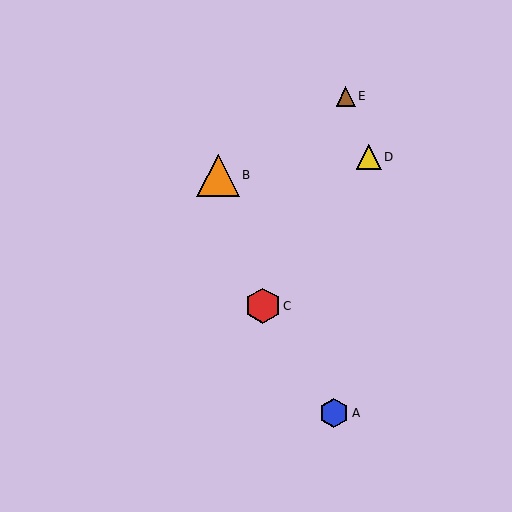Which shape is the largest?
The orange triangle (labeled B) is the largest.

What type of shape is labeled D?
Shape D is a yellow triangle.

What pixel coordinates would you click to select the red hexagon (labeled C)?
Click at (263, 306) to select the red hexagon C.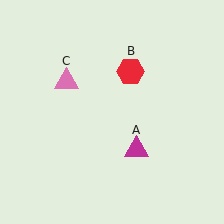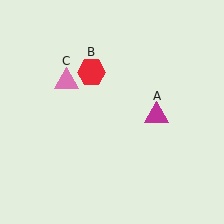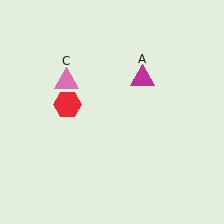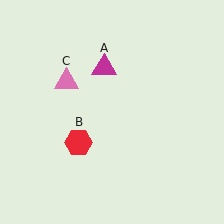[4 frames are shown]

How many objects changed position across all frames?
2 objects changed position: magenta triangle (object A), red hexagon (object B).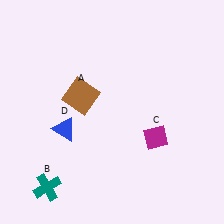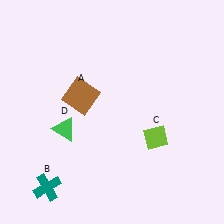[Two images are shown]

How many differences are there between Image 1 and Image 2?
There are 2 differences between the two images.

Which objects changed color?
C changed from magenta to lime. D changed from blue to green.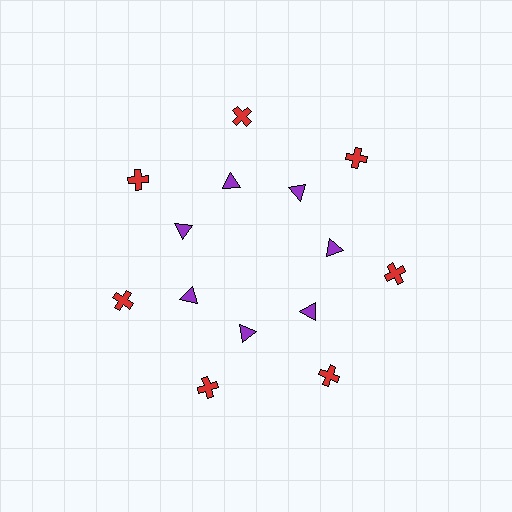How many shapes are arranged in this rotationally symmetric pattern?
There are 14 shapes, arranged in 7 groups of 2.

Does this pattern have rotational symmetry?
Yes, this pattern has 7-fold rotational symmetry. It looks the same after rotating 51 degrees around the center.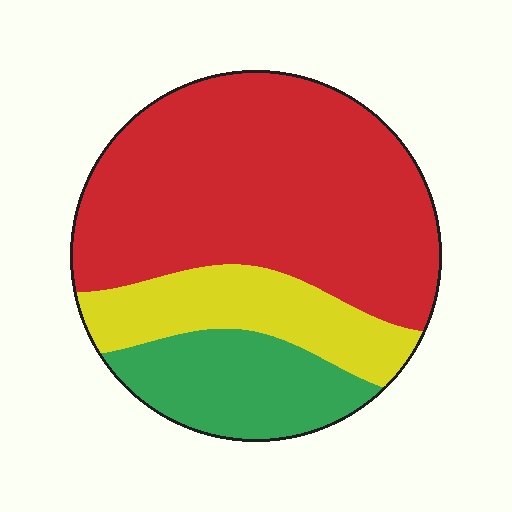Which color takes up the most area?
Red, at roughly 60%.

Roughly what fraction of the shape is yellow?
Yellow covers 19% of the shape.